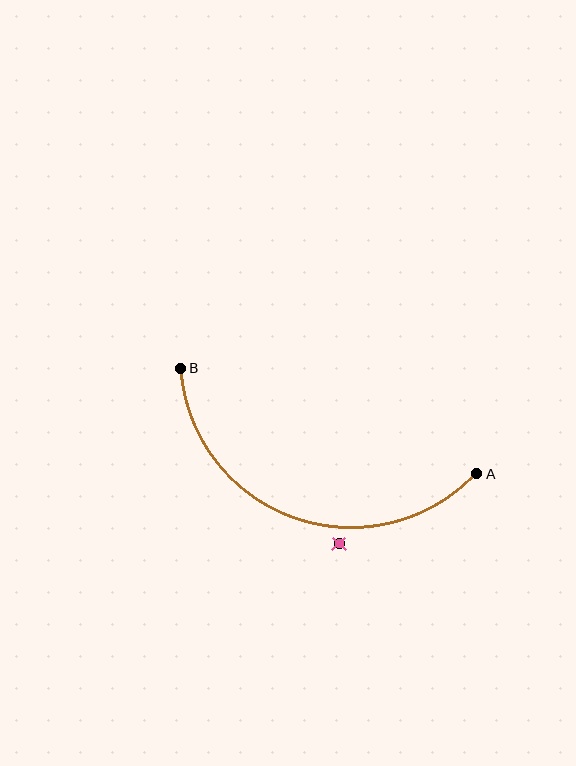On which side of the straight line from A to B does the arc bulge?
The arc bulges below the straight line connecting A and B.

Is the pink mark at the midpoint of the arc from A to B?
No — the pink mark does not lie on the arc at all. It sits slightly outside the curve.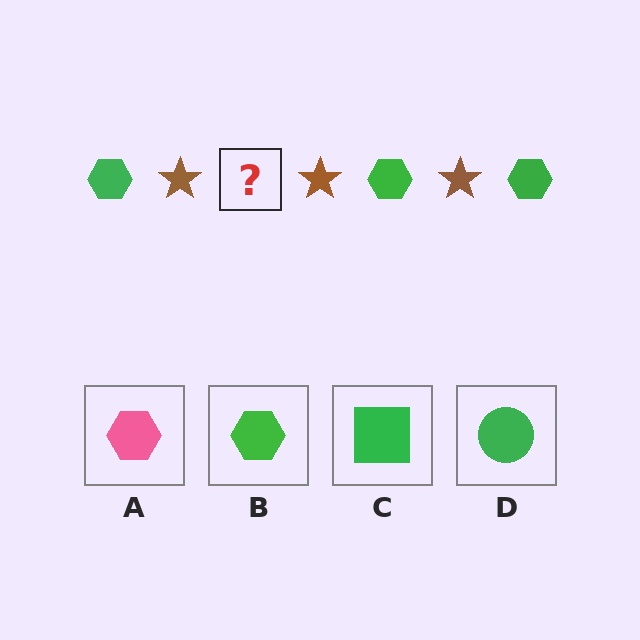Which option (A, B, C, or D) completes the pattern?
B.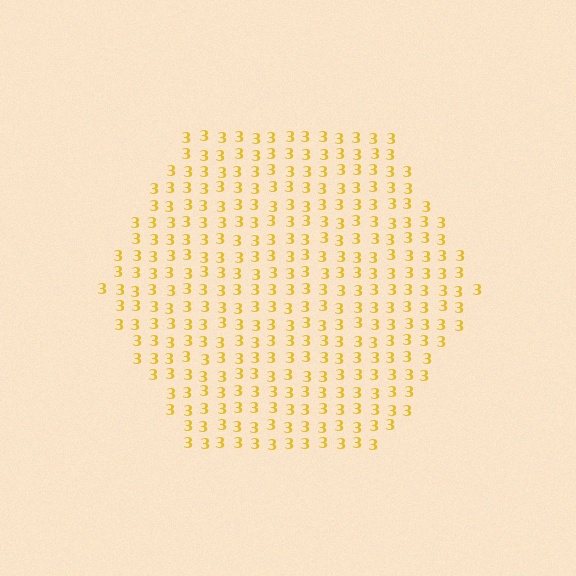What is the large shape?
The large shape is a hexagon.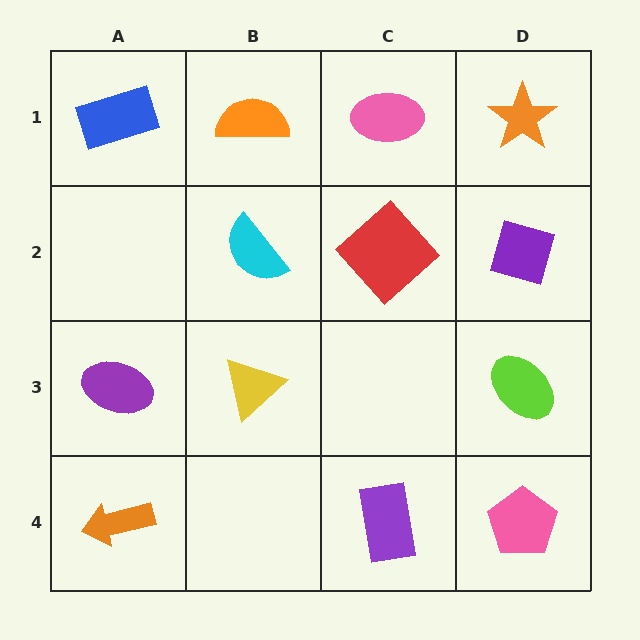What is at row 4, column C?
A purple rectangle.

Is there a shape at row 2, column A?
No, that cell is empty.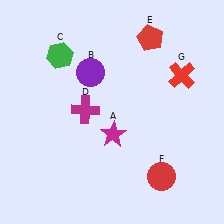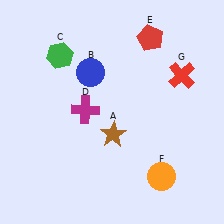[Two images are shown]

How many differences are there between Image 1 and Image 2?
There are 3 differences between the two images.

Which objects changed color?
A changed from magenta to brown. B changed from purple to blue. F changed from red to orange.